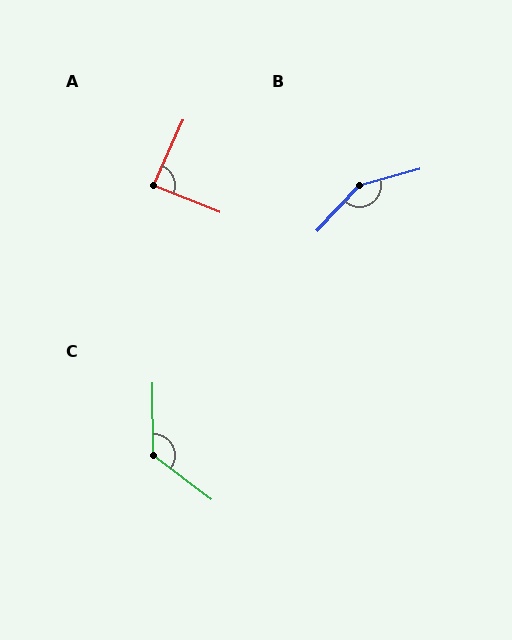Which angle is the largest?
B, at approximately 148 degrees.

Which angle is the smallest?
A, at approximately 87 degrees.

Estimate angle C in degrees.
Approximately 127 degrees.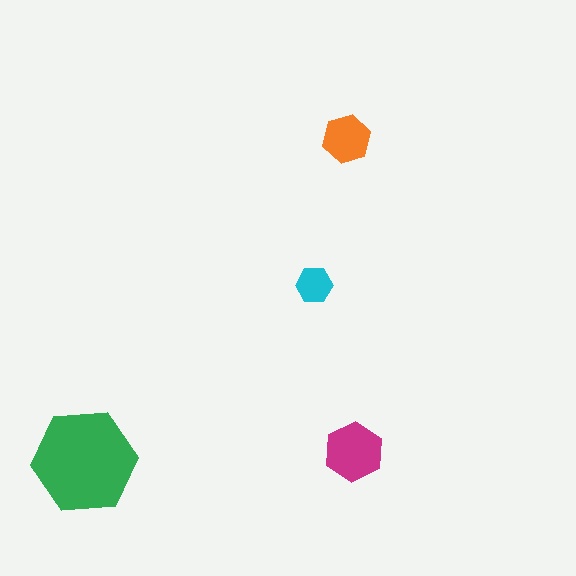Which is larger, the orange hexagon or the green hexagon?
The green one.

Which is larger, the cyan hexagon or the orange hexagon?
The orange one.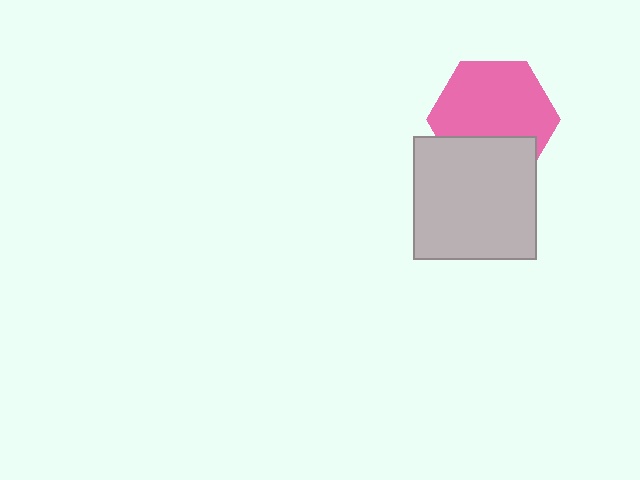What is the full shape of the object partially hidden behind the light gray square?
The partially hidden object is a pink hexagon.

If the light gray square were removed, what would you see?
You would see the complete pink hexagon.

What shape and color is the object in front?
The object in front is a light gray square.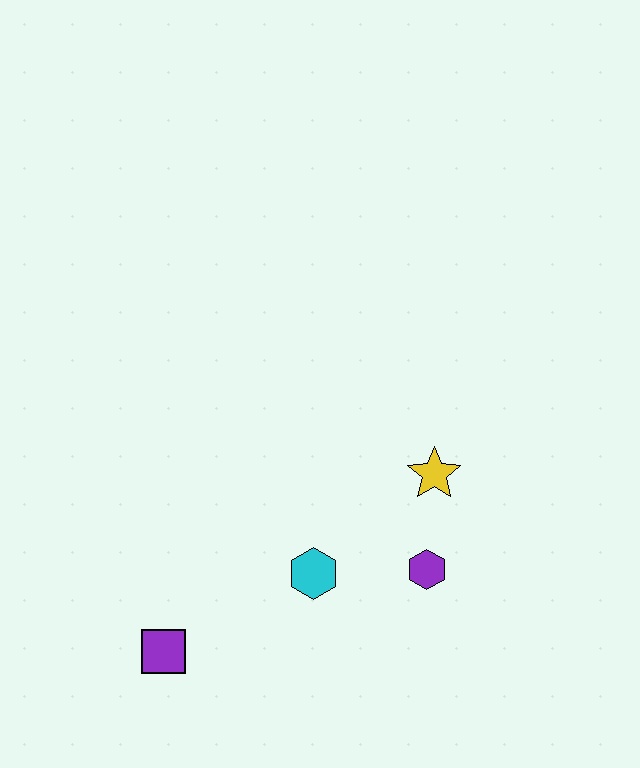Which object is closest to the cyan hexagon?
The purple hexagon is closest to the cyan hexagon.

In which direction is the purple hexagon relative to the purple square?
The purple hexagon is to the right of the purple square.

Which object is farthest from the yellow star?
The purple square is farthest from the yellow star.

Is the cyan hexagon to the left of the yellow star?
Yes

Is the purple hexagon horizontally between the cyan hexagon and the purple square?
No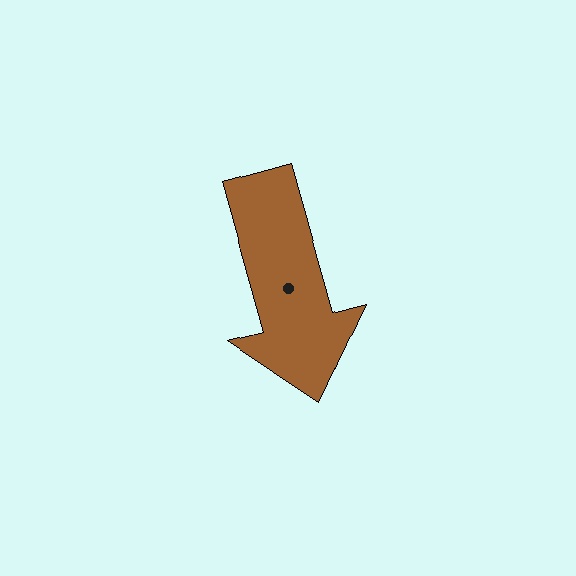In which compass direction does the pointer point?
South.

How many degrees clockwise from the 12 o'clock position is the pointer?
Approximately 164 degrees.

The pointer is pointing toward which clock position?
Roughly 5 o'clock.